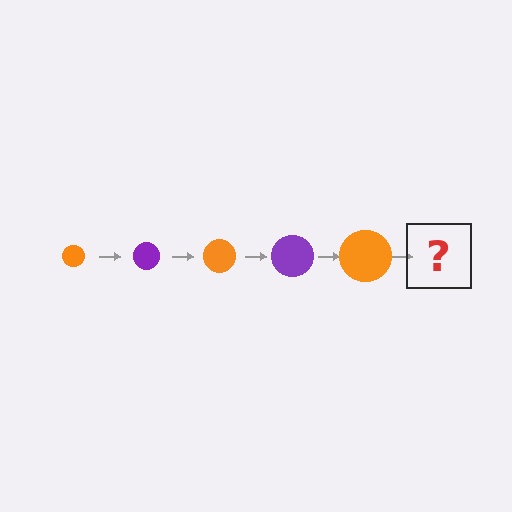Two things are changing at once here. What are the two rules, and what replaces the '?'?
The two rules are that the circle grows larger each step and the color cycles through orange and purple. The '?' should be a purple circle, larger than the previous one.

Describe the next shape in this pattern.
It should be a purple circle, larger than the previous one.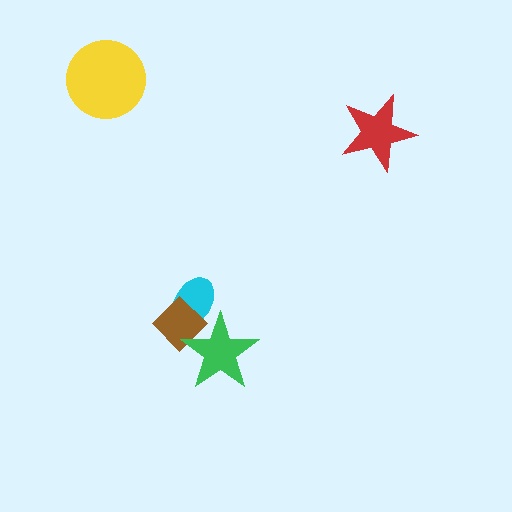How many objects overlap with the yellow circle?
0 objects overlap with the yellow circle.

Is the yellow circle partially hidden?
No, no other shape covers it.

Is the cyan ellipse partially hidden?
Yes, it is partially covered by another shape.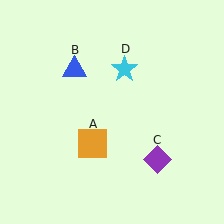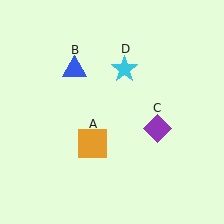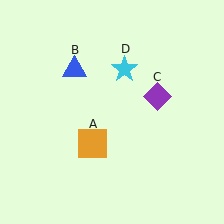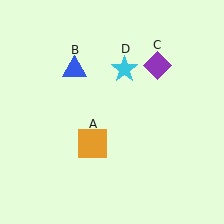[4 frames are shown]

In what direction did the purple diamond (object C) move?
The purple diamond (object C) moved up.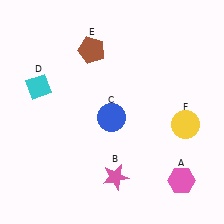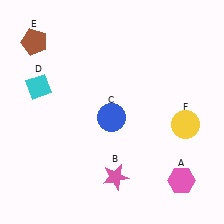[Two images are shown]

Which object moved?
The brown pentagon (E) moved left.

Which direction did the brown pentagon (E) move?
The brown pentagon (E) moved left.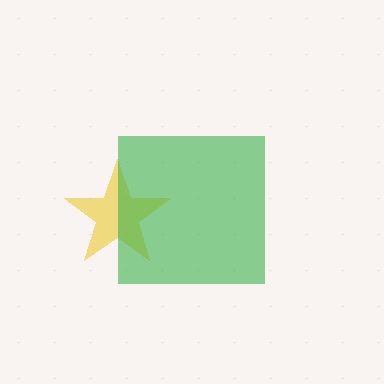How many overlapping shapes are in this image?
There are 2 overlapping shapes in the image.